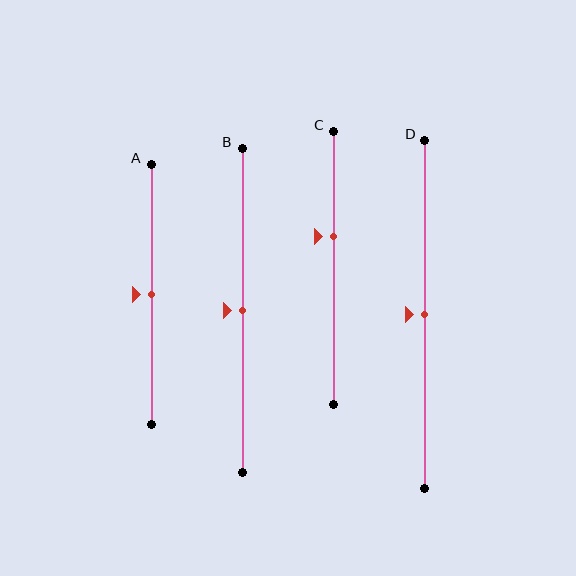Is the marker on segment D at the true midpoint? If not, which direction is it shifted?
Yes, the marker on segment D is at the true midpoint.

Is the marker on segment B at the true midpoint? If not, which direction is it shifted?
Yes, the marker on segment B is at the true midpoint.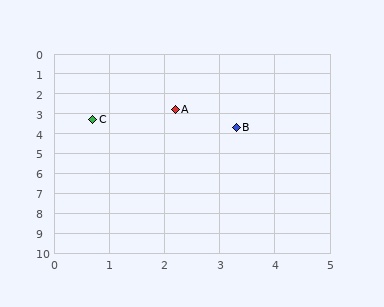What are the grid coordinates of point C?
Point C is at approximately (0.7, 3.3).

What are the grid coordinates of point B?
Point B is at approximately (3.3, 3.7).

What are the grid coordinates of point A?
Point A is at approximately (2.2, 2.8).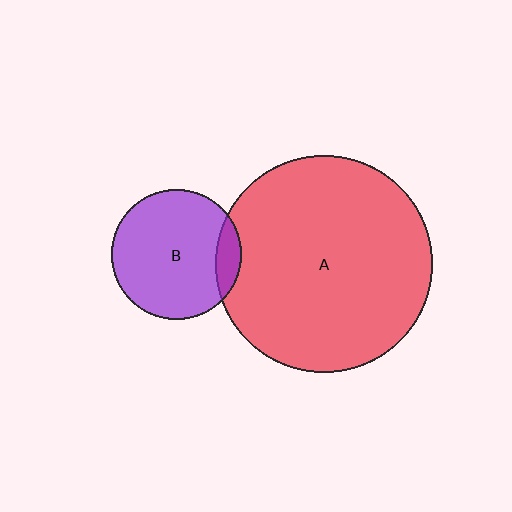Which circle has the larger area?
Circle A (red).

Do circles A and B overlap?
Yes.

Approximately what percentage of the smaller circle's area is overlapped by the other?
Approximately 10%.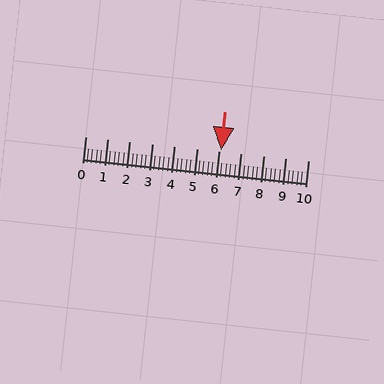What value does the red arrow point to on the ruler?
The red arrow points to approximately 6.1.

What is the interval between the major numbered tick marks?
The major tick marks are spaced 1 units apart.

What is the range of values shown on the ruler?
The ruler shows values from 0 to 10.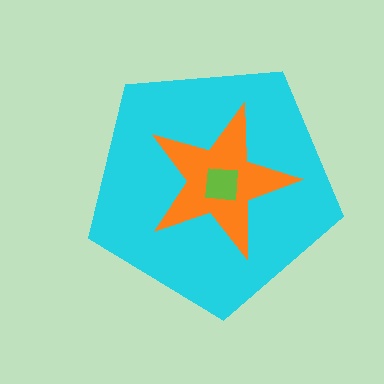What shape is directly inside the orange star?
The lime square.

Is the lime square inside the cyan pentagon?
Yes.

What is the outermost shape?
The cyan pentagon.